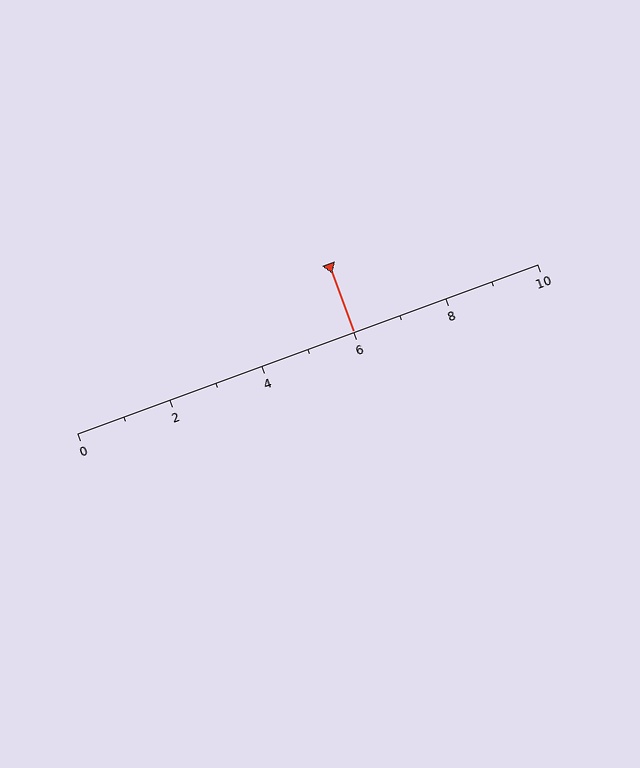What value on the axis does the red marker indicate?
The marker indicates approximately 6.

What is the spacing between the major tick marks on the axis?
The major ticks are spaced 2 apart.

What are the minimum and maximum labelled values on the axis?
The axis runs from 0 to 10.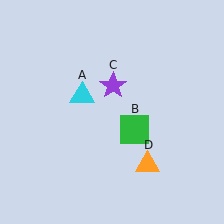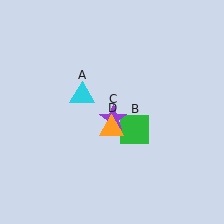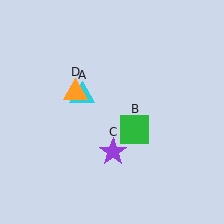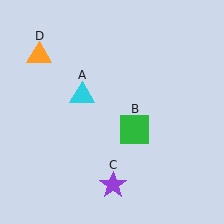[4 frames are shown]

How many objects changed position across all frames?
2 objects changed position: purple star (object C), orange triangle (object D).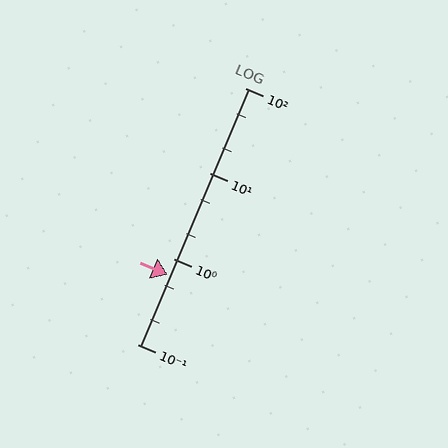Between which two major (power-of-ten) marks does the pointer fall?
The pointer is between 0.1 and 1.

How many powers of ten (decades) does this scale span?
The scale spans 3 decades, from 0.1 to 100.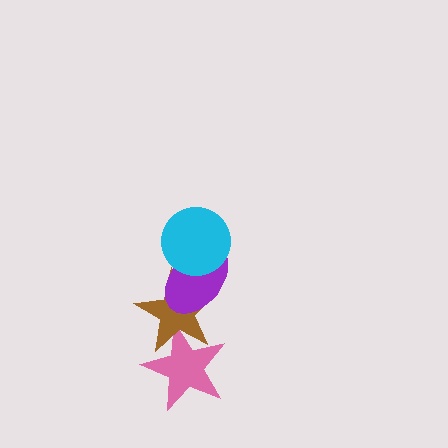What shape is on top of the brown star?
The purple ellipse is on top of the brown star.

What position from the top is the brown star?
The brown star is 3rd from the top.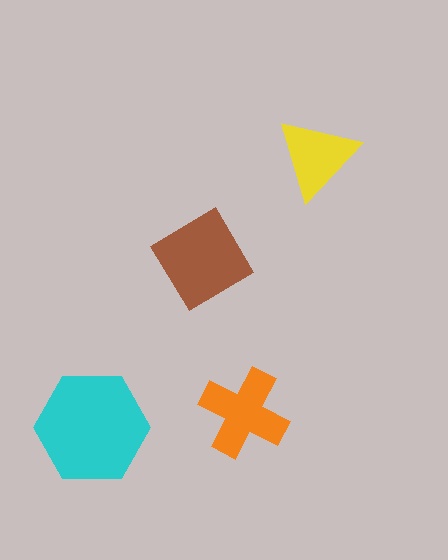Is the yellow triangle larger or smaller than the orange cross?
Smaller.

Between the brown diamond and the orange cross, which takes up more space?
The brown diamond.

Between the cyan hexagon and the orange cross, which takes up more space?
The cyan hexagon.